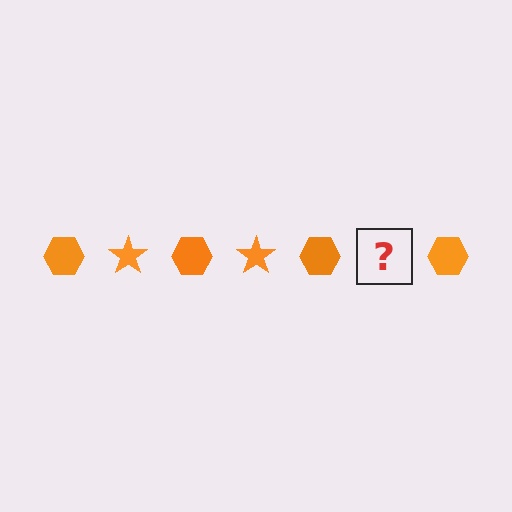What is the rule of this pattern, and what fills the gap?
The rule is that the pattern cycles through hexagon, star shapes in orange. The gap should be filled with an orange star.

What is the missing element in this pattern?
The missing element is an orange star.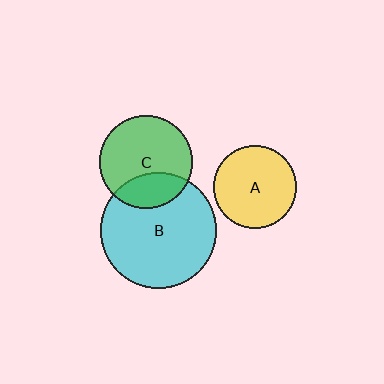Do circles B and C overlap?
Yes.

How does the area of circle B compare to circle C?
Approximately 1.6 times.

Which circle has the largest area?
Circle B (cyan).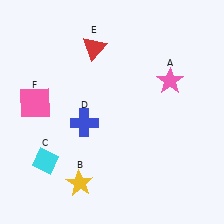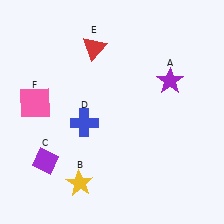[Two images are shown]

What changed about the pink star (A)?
In Image 1, A is pink. In Image 2, it changed to purple.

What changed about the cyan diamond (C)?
In Image 1, C is cyan. In Image 2, it changed to purple.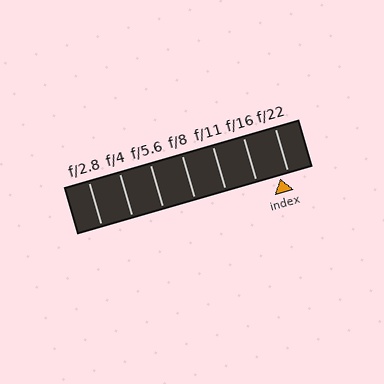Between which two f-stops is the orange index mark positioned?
The index mark is between f/16 and f/22.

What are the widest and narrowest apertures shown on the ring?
The widest aperture shown is f/2.8 and the narrowest is f/22.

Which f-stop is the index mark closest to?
The index mark is closest to f/22.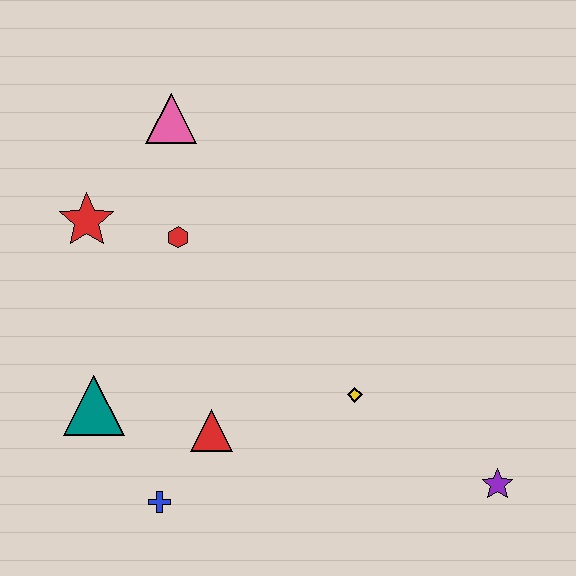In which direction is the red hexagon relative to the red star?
The red hexagon is to the right of the red star.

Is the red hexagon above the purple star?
Yes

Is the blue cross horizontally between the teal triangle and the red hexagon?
Yes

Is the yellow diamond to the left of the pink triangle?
No